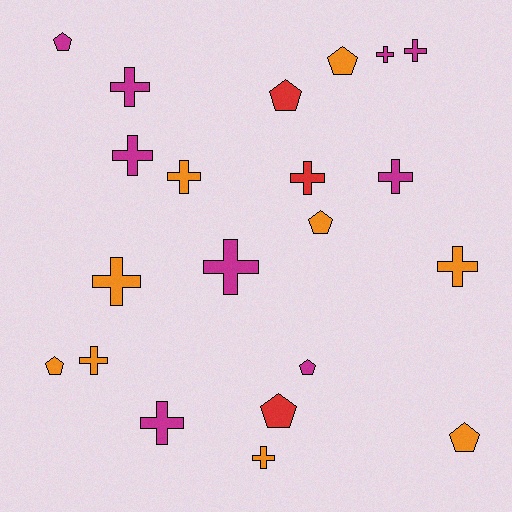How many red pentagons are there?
There are 2 red pentagons.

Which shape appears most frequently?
Cross, with 13 objects.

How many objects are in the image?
There are 21 objects.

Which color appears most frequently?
Magenta, with 9 objects.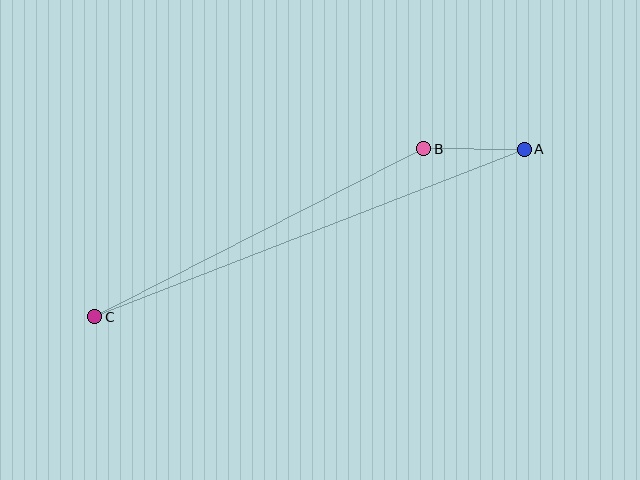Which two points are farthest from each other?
Points A and C are farthest from each other.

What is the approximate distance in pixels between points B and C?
The distance between B and C is approximately 370 pixels.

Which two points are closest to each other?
Points A and B are closest to each other.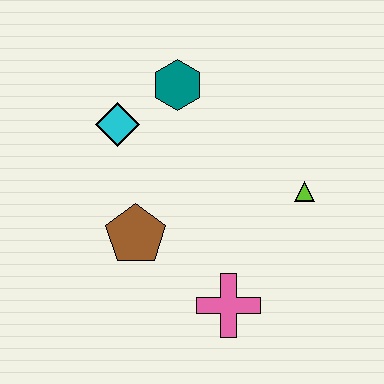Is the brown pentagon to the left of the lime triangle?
Yes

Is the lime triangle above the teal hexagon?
No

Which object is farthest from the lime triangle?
The cyan diamond is farthest from the lime triangle.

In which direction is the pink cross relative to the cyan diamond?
The pink cross is below the cyan diamond.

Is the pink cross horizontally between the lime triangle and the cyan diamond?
Yes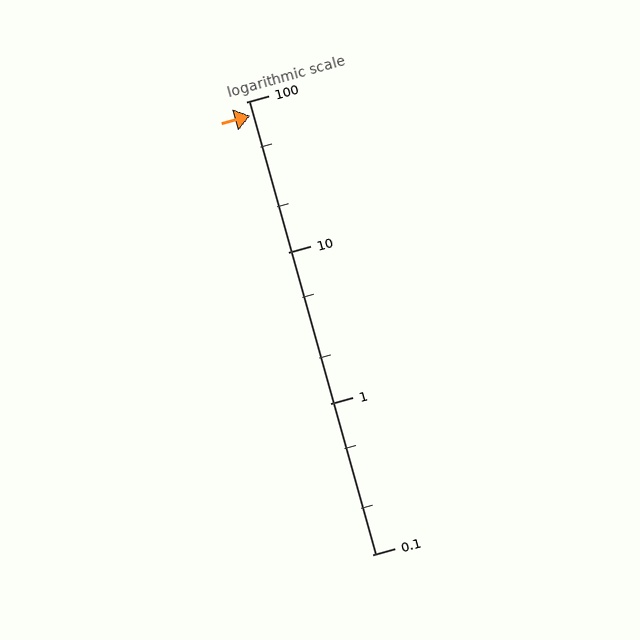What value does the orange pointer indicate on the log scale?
The pointer indicates approximately 81.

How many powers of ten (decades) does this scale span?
The scale spans 3 decades, from 0.1 to 100.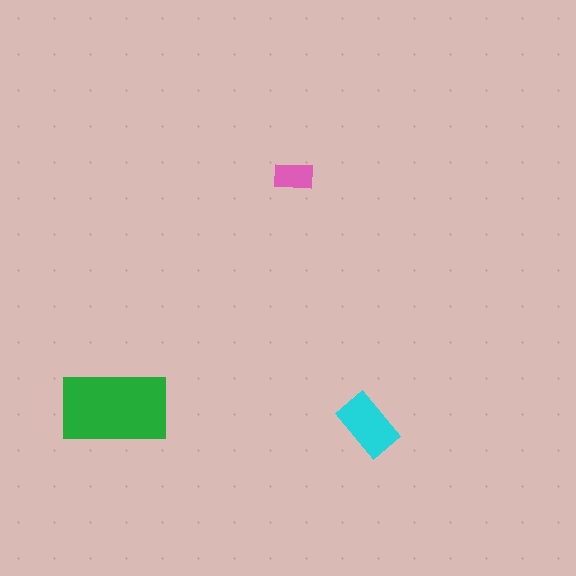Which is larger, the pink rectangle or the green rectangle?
The green one.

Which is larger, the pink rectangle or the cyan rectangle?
The cyan one.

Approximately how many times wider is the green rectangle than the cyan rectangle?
About 1.5 times wider.